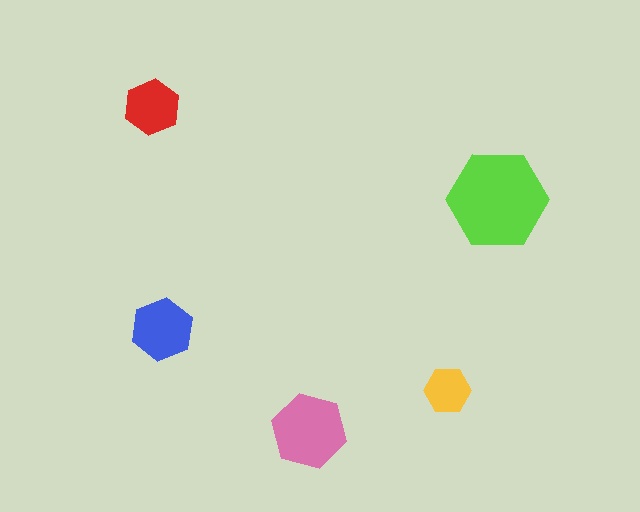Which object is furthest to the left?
The red hexagon is leftmost.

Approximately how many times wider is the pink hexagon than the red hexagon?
About 1.5 times wider.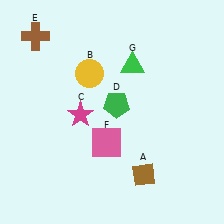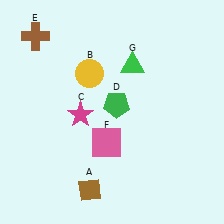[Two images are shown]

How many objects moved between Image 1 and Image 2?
1 object moved between the two images.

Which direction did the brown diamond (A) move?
The brown diamond (A) moved left.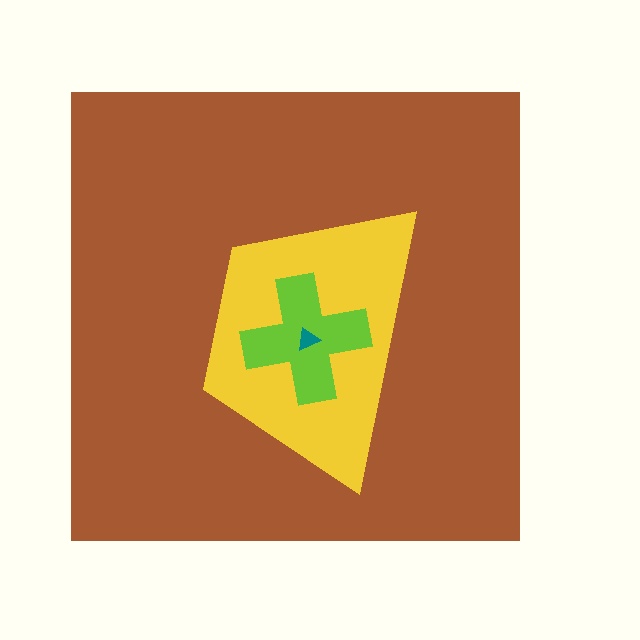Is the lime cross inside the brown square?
Yes.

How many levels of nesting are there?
4.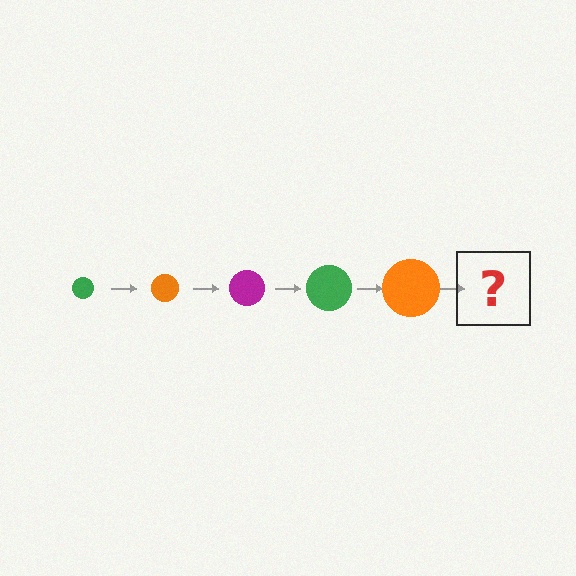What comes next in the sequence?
The next element should be a magenta circle, larger than the previous one.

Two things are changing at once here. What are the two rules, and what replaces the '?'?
The two rules are that the circle grows larger each step and the color cycles through green, orange, and magenta. The '?' should be a magenta circle, larger than the previous one.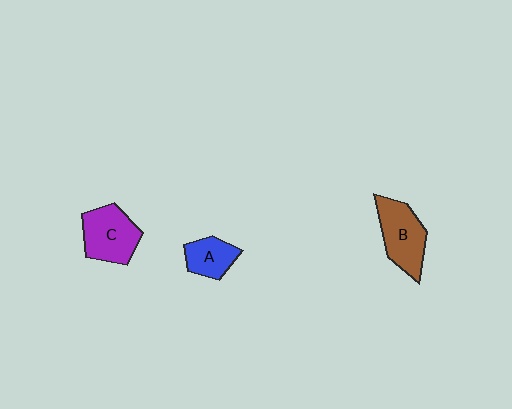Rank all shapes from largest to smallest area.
From largest to smallest: C (purple), B (brown), A (blue).